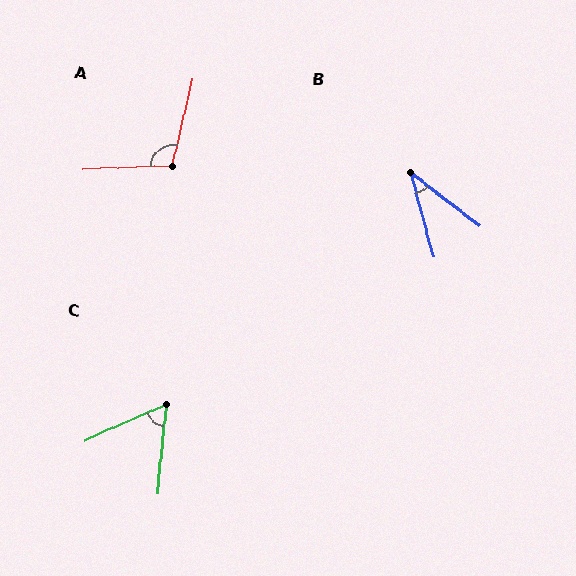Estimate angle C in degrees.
Approximately 60 degrees.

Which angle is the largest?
A, at approximately 106 degrees.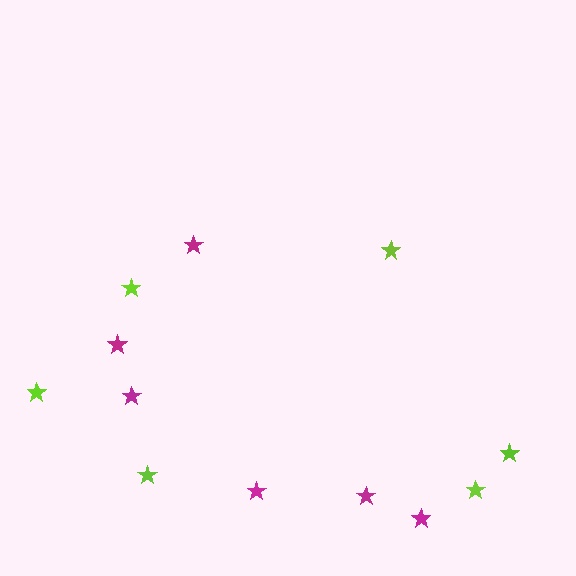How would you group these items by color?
There are 2 groups: one group of magenta stars (6) and one group of lime stars (6).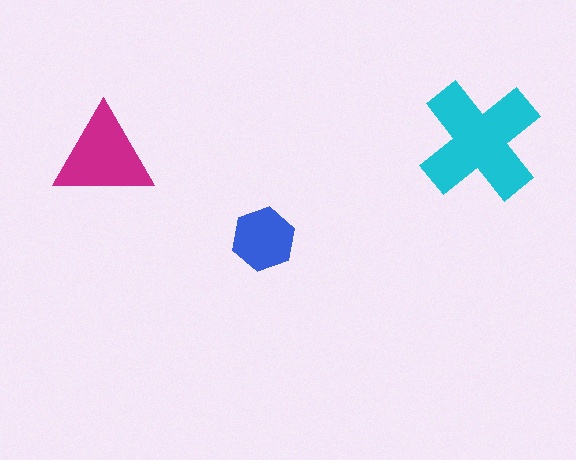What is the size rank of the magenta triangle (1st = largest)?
2nd.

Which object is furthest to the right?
The cyan cross is rightmost.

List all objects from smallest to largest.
The blue hexagon, the magenta triangle, the cyan cross.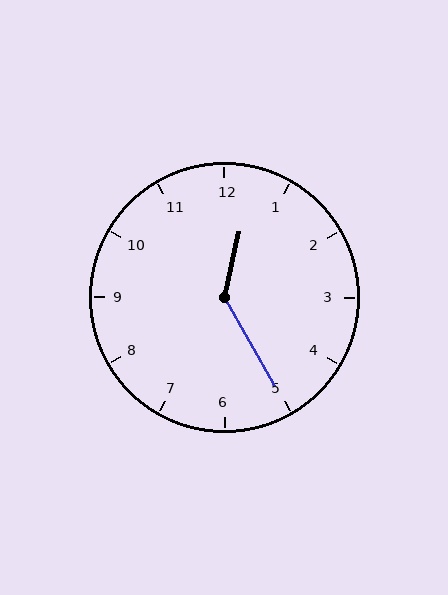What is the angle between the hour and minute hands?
Approximately 138 degrees.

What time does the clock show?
12:25.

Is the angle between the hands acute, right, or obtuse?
It is obtuse.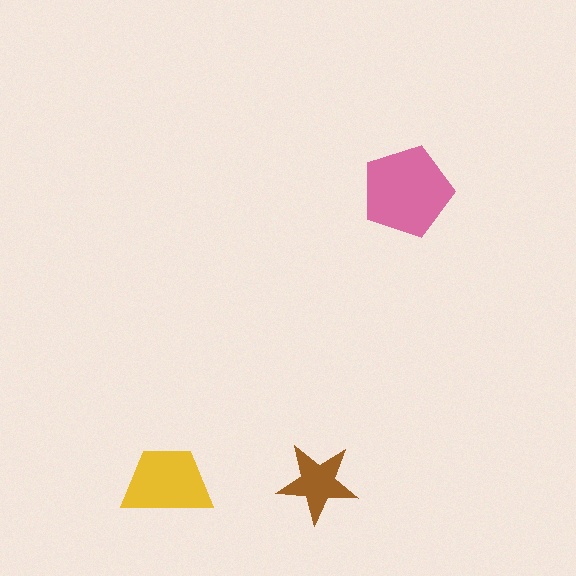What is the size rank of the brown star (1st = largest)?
3rd.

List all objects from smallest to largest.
The brown star, the yellow trapezoid, the pink pentagon.